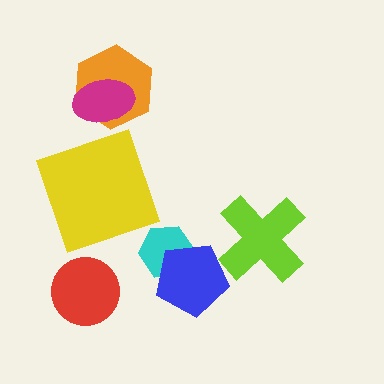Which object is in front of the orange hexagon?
The magenta ellipse is in front of the orange hexagon.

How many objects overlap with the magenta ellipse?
1 object overlaps with the magenta ellipse.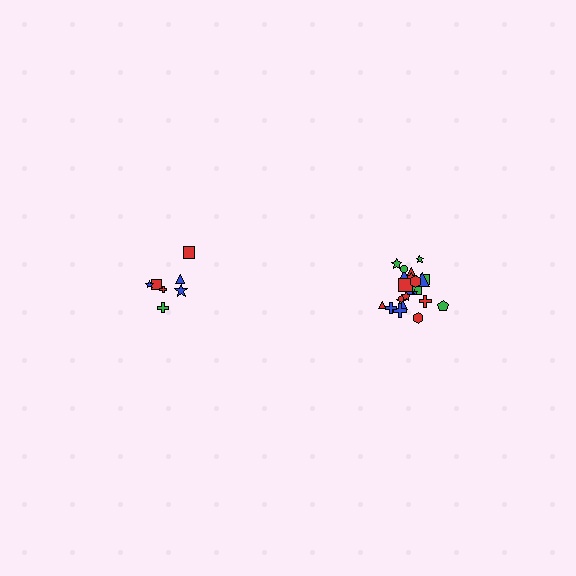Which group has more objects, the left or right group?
The right group.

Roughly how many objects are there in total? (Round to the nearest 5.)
Roughly 30 objects in total.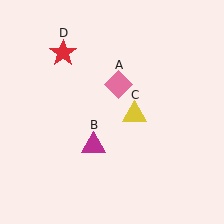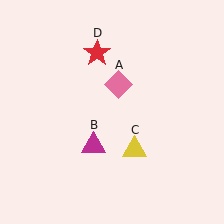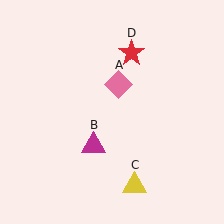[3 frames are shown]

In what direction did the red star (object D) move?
The red star (object D) moved right.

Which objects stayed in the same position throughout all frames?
Pink diamond (object A) and magenta triangle (object B) remained stationary.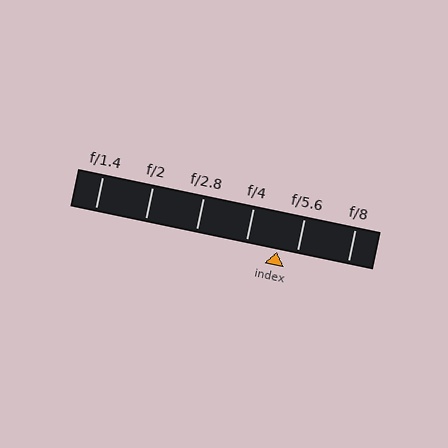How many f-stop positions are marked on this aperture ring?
There are 6 f-stop positions marked.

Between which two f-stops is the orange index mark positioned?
The index mark is between f/4 and f/5.6.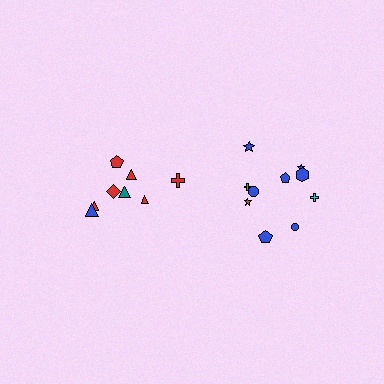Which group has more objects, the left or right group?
The right group.